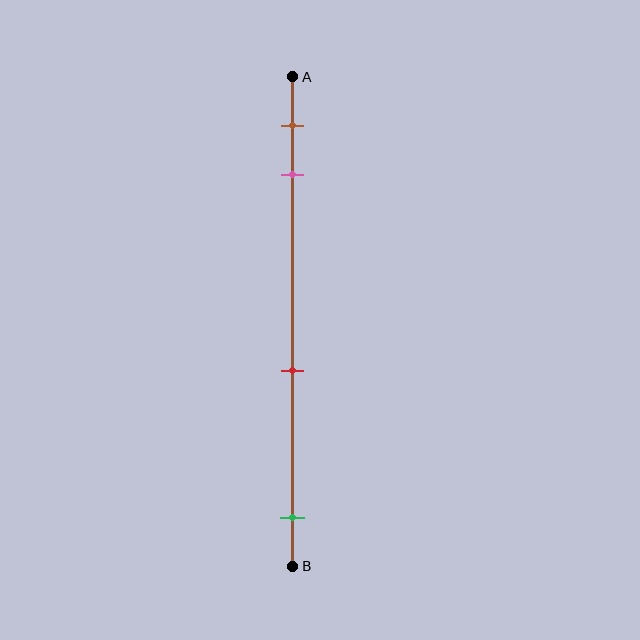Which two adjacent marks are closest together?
The brown and pink marks are the closest adjacent pair.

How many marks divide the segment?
There are 4 marks dividing the segment.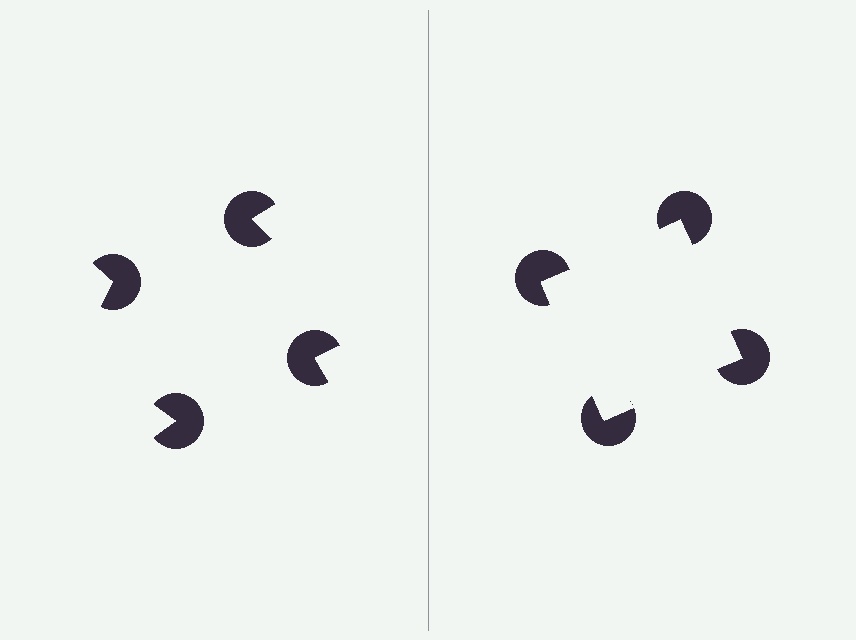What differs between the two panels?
The pac-man discs are positioned identically on both sides; only the wedge orientations differ. On the right they align to a square; on the left they are misaligned.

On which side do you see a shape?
An illusory square appears on the right side. On the left side the wedge cuts are rotated, so no coherent shape forms.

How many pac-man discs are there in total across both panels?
8 — 4 on each side.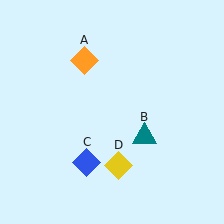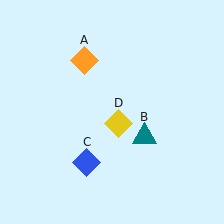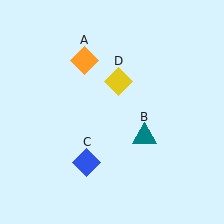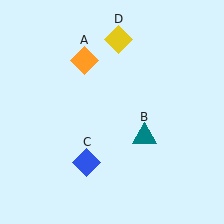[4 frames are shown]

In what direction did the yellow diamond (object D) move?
The yellow diamond (object D) moved up.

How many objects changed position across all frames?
1 object changed position: yellow diamond (object D).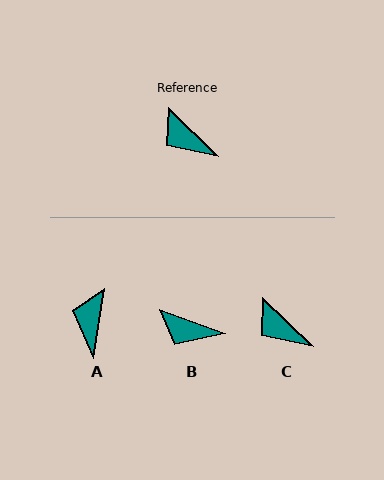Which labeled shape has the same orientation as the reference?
C.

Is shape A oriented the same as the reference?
No, it is off by about 54 degrees.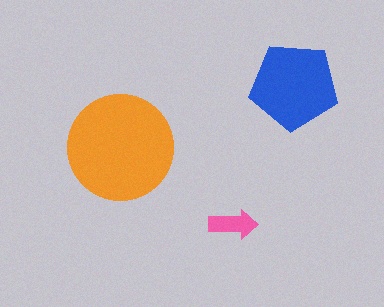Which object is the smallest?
The pink arrow.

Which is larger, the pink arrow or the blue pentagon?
The blue pentagon.